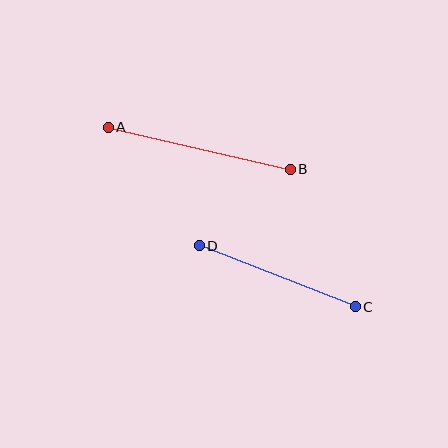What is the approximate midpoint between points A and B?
The midpoint is at approximately (199, 148) pixels.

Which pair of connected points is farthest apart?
Points A and B are farthest apart.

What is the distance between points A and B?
The distance is approximately 187 pixels.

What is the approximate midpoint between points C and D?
The midpoint is at approximately (277, 276) pixels.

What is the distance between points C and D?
The distance is approximately 168 pixels.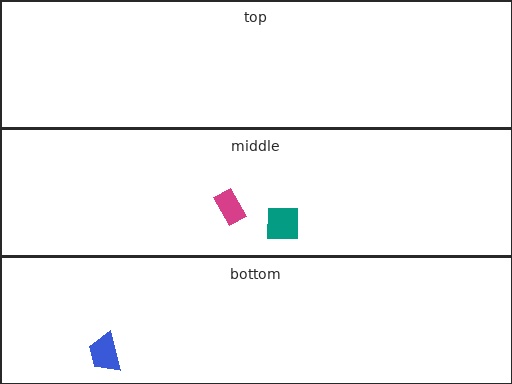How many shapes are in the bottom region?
1.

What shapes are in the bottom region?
The blue trapezoid.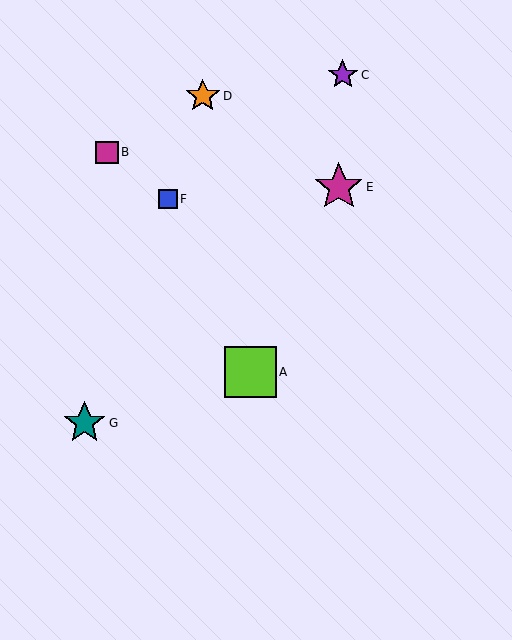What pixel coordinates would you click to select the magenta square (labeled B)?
Click at (107, 152) to select the magenta square B.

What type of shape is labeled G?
Shape G is a teal star.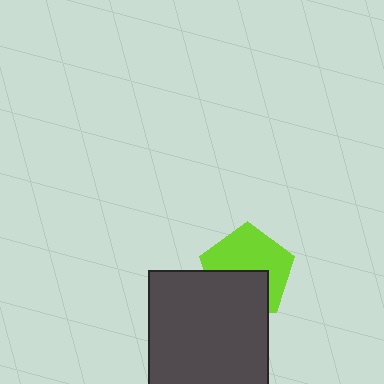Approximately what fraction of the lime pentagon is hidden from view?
Roughly 43% of the lime pentagon is hidden behind the dark gray square.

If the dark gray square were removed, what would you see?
You would see the complete lime pentagon.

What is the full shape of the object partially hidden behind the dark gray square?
The partially hidden object is a lime pentagon.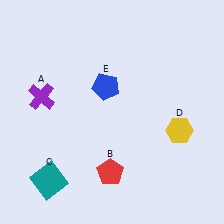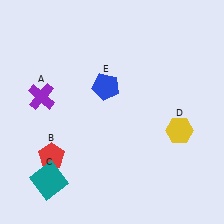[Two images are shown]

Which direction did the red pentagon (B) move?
The red pentagon (B) moved left.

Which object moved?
The red pentagon (B) moved left.